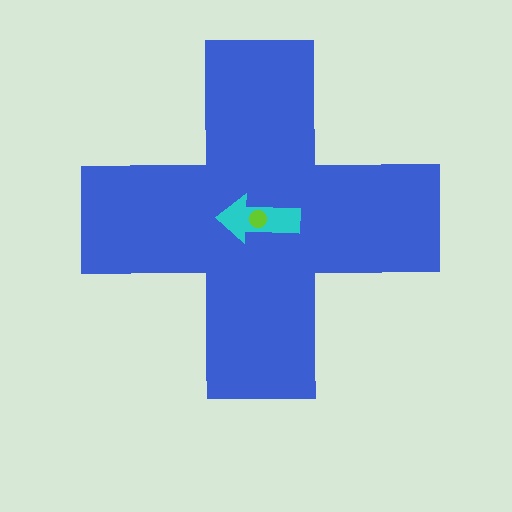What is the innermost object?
The lime circle.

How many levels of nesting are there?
3.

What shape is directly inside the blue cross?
The cyan arrow.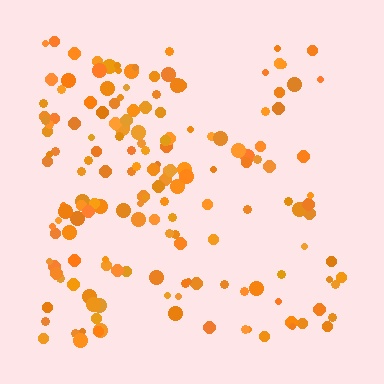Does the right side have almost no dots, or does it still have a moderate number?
Still a moderate number, just noticeably fewer than the left.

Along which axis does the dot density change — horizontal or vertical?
Horizontal.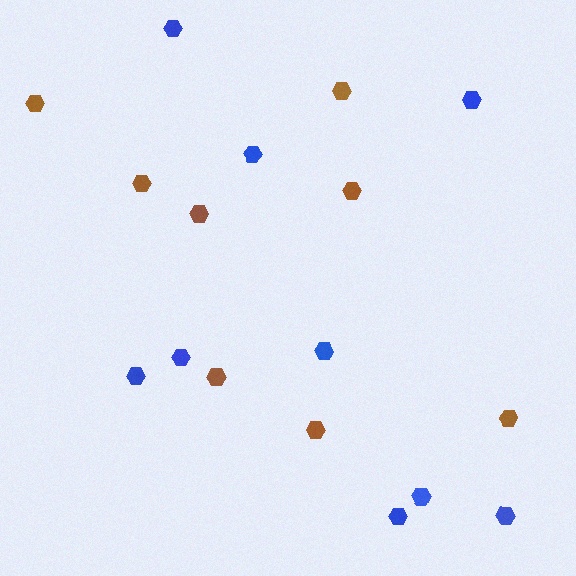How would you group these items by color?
There are 2 groups: one group of blue hexagons (9) and one group of brown hexagons (8).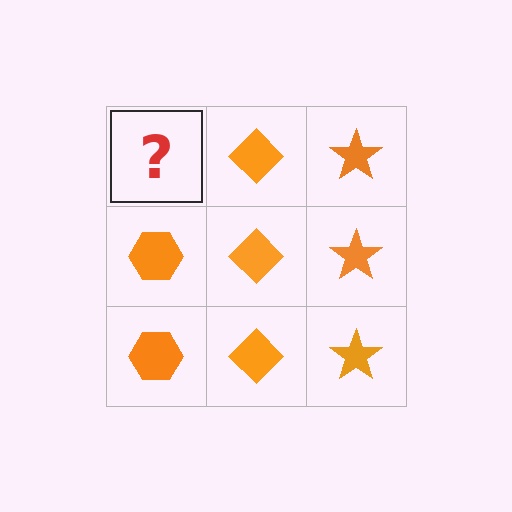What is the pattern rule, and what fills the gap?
The rule is that each column has a consistent shape. The gap should be filled with an orange hexagon.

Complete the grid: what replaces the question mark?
The question mark should be replaced with an orange hexagon.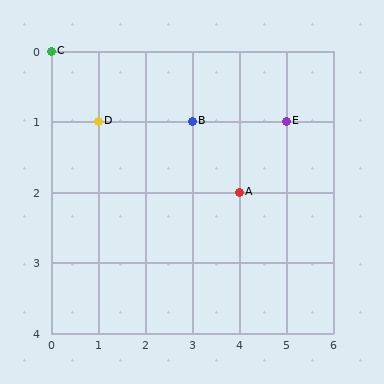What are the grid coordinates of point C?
Point C is at grid coordinates (0, 0).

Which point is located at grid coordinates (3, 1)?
Point B is at (3, 1).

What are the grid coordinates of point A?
Point A is at grid coordinates (4, 2).